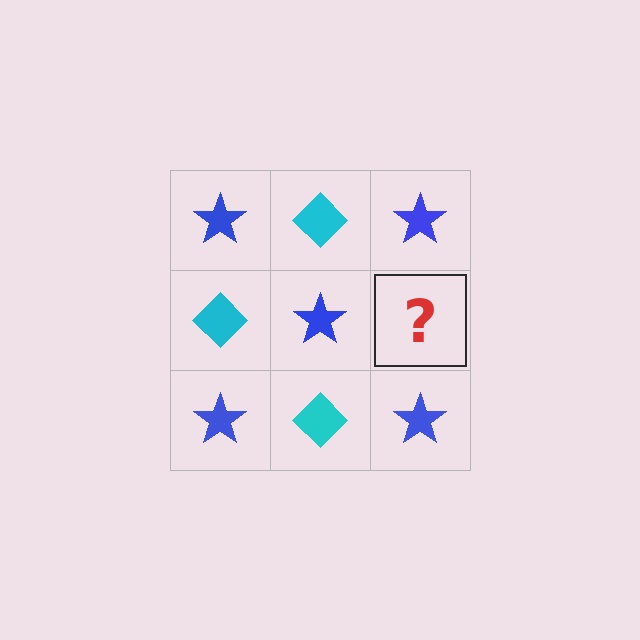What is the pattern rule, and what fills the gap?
The rule is that it alternates blue star and cyan diamond in a checkerboard pattern. The gap should be filled with a cyan diamond.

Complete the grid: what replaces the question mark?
The question mark should be replaced with a cyan diamond.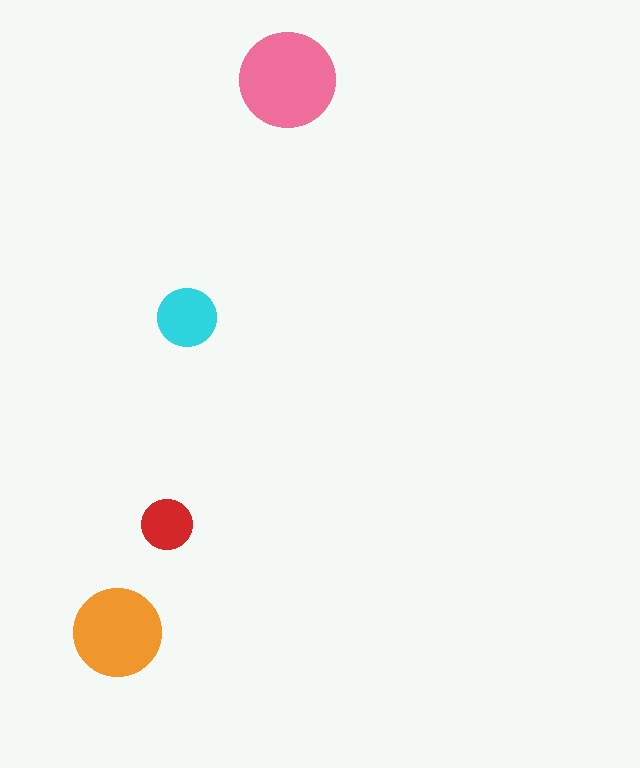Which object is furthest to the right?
The pink circle is rightmost.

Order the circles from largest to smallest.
the pink one, the orange one, the cyan one, the red one.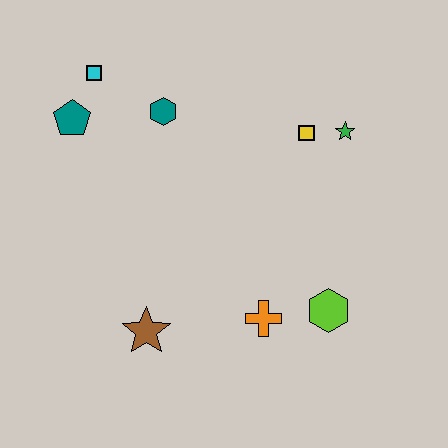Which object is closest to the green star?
The yellow square is closest to the green star.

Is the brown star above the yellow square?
No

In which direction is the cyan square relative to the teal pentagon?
The cyan square is above the teal pentagon.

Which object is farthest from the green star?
The brown star is farthest from the green star.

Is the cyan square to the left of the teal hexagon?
Yes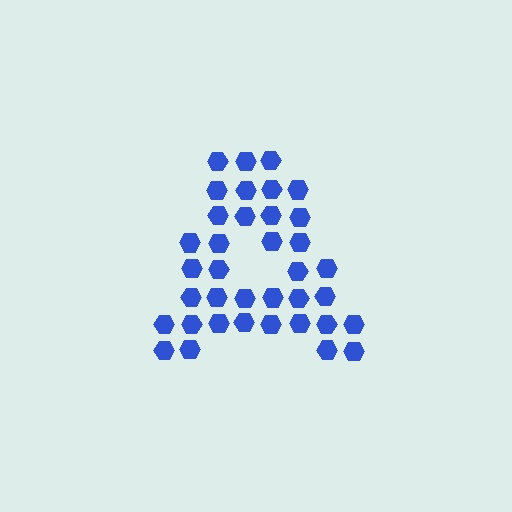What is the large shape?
The large shape is the letter A.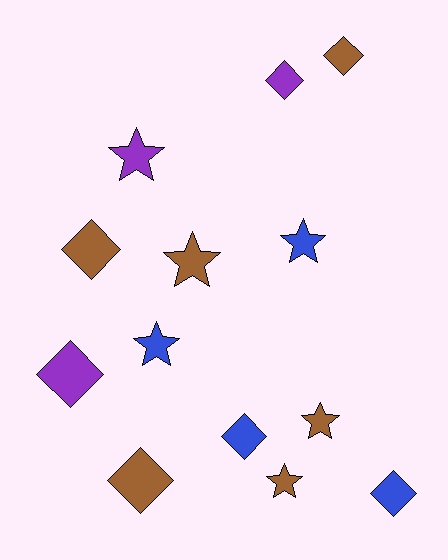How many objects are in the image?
There are 13 objects.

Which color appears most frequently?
Brown, with 6 objects.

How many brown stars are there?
There are 3 brown stars.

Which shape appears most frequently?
Diamond, with 7 objects.